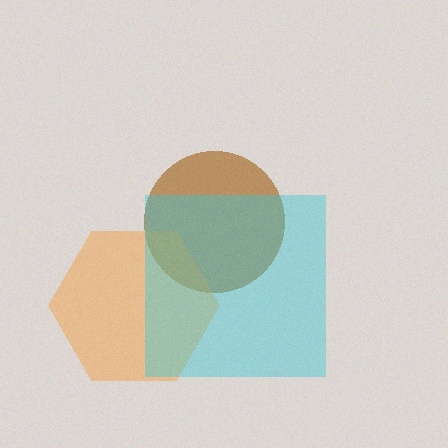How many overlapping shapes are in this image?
There are 3 overlapping shapes in the image.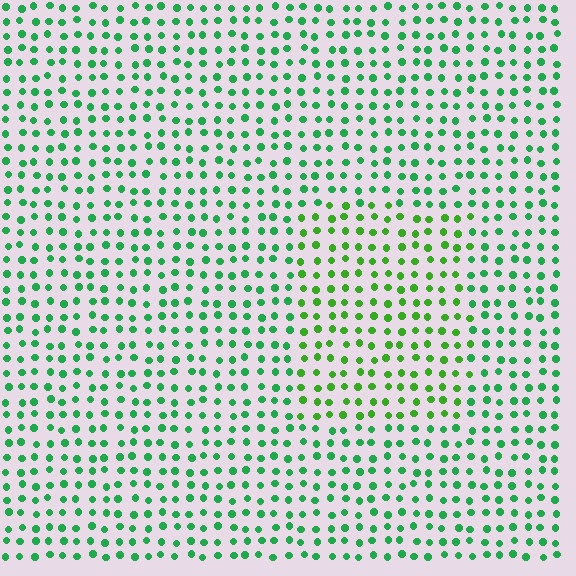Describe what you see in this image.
The image is filled with small green elements in a uniform arrangement. A rectangle-shaped region is visible where the elements are tinted to a slightly different hue, forming a subtle color boundary.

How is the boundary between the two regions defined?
The boundary is defined purely by a slight shift in hue (about 28 degrees). Spacing, size, and orientation are identical on both sides.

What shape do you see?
I see a rectangle.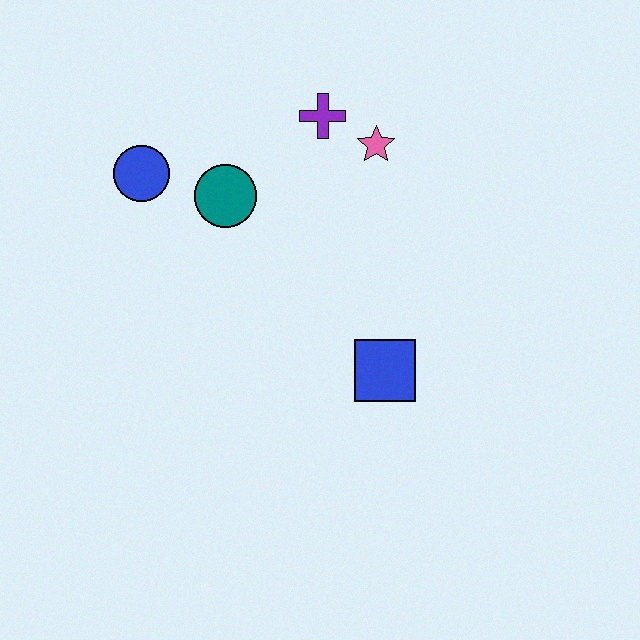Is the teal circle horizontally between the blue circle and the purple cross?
Yes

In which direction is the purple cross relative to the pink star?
The purple cross is to the left of the pink star.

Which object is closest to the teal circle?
The blue circle is closest to the teal circle.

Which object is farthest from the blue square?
The blue circle is farthest from the blue square.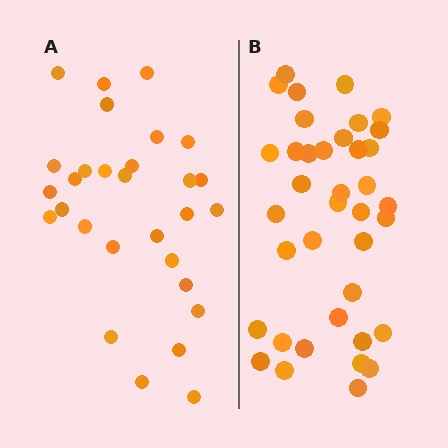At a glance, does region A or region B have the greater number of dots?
Region B (the right region) has more dots.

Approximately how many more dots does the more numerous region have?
Region B has roughly 8 or so more dots than region A.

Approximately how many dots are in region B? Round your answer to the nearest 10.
About 40 dots. (The exact count is 38, which rounds to 40.)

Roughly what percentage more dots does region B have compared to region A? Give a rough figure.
About 30% more.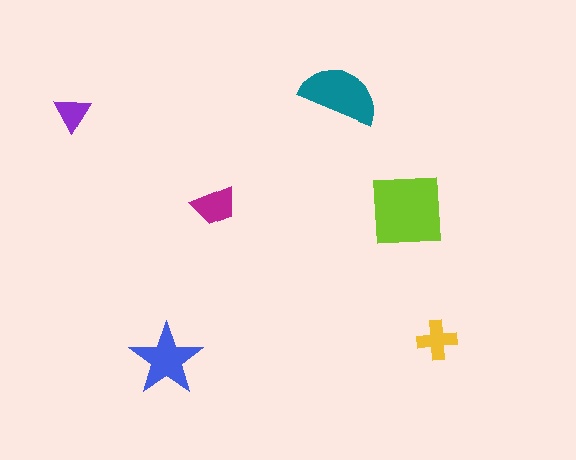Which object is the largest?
The lime square.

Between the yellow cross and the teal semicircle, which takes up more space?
The teal semicircle.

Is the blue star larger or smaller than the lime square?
Smaller.